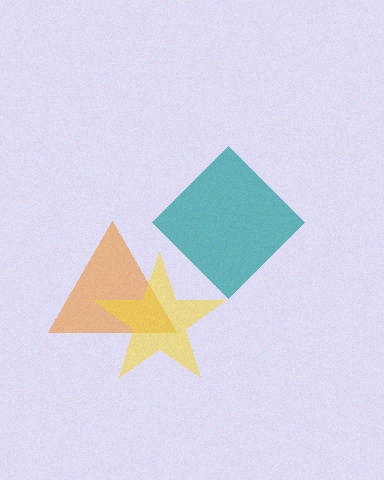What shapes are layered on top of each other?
The layered shapes are: an orange triangle, a teal diamond, a yellow star.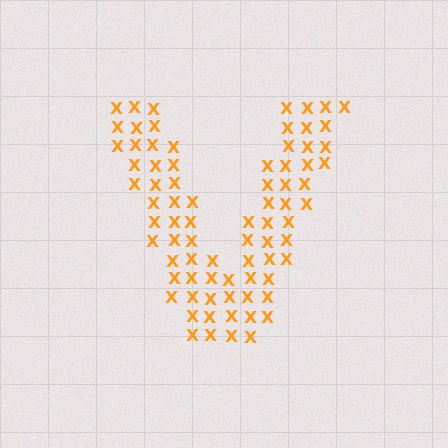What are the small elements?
The small elements are letter X's.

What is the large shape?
The large shape is the letter V.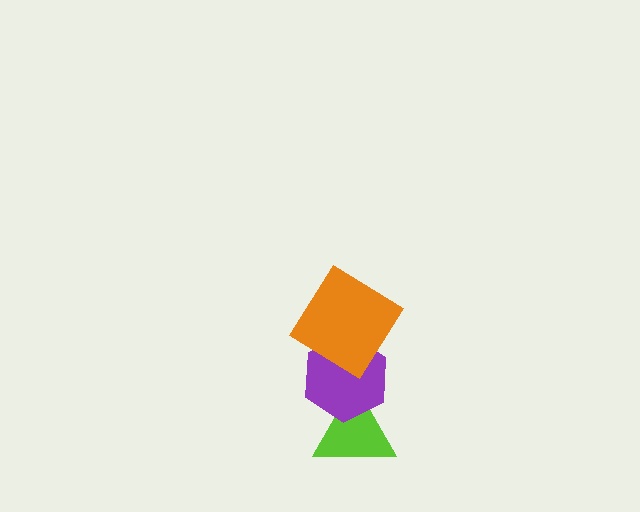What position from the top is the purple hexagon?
The purple hexagon is 2nd from the top.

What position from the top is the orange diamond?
The orange diamond is 1st from the top.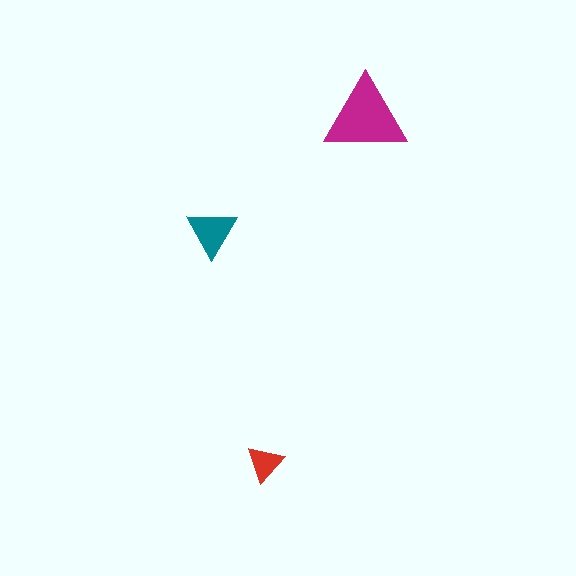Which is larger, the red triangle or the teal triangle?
The teal one.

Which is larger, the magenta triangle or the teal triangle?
The magenta one.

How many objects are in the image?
There are 3 objects in the image.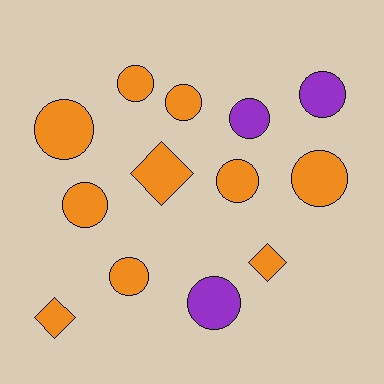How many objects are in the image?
There are 13 objects.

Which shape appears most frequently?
Circle, with 10 objects.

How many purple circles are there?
There are 3 purple circles.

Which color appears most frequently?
Orange, with 10 objects.